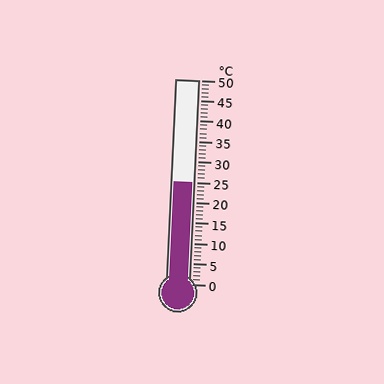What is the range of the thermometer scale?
The thermometer scale ranges from 0°C to 50°C.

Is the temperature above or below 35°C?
The temperature is below 35°C.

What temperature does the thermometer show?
The thermometer shows approximately 25°C.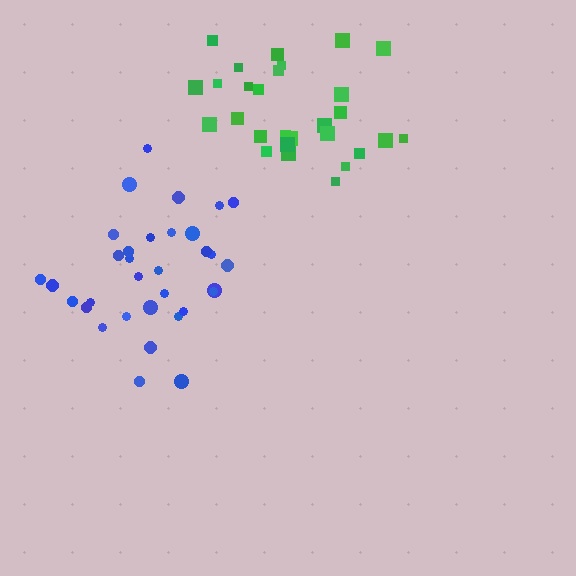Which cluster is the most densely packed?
Green.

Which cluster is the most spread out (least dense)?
Blue.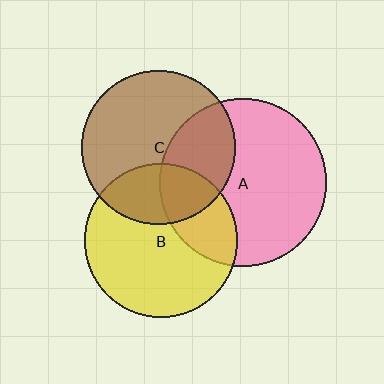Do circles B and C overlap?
Yes.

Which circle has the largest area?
Circle A (pink).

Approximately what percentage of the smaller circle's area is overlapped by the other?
Approximately 30%.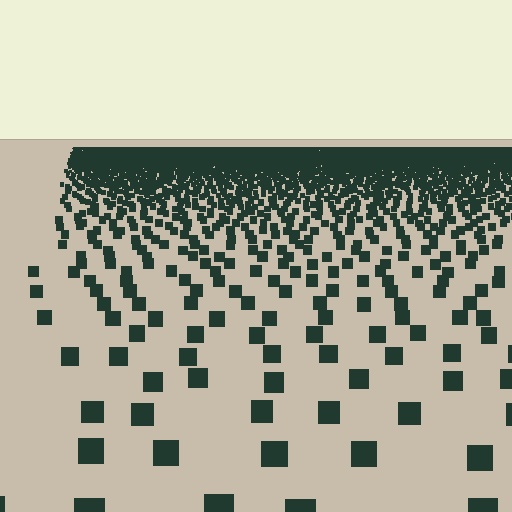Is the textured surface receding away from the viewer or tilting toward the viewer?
The surface is receding away from the viewer. Texture elements get smaller and denser toward the top.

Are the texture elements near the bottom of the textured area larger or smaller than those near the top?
Larger. Near the bottom, elements are closer to the viewer and appear at a bigger on-screen size.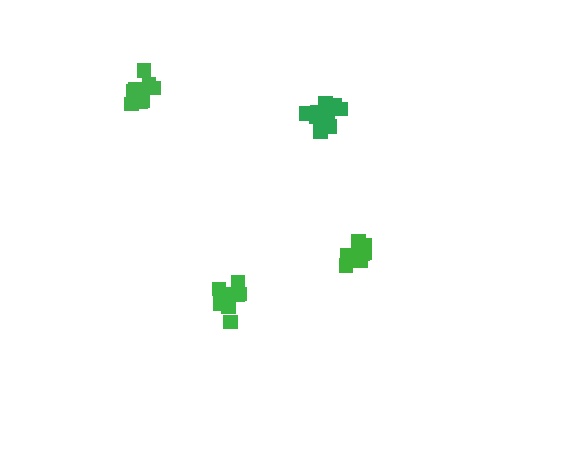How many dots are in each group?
Group 1: 12 dots, Group 2: 13 dots, Group 3: 9 dots, Group 4: 11 dots (45 total).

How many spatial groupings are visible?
There are 4 spatial groupings.